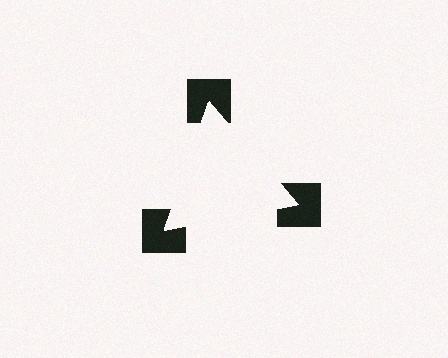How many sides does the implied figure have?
3 sides.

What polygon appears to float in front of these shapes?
An illusory triangle — its edges are inferred from the aligned wedge cuts in the notched squares, not physically drawn.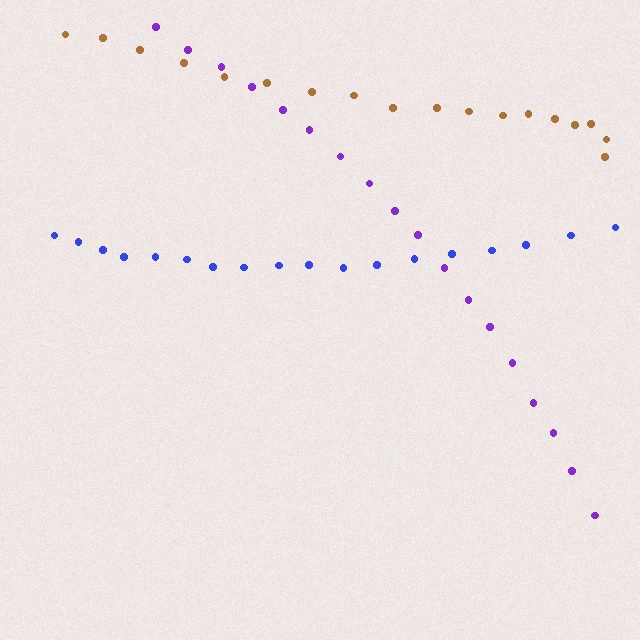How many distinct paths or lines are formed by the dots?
There are 3 distinct paths.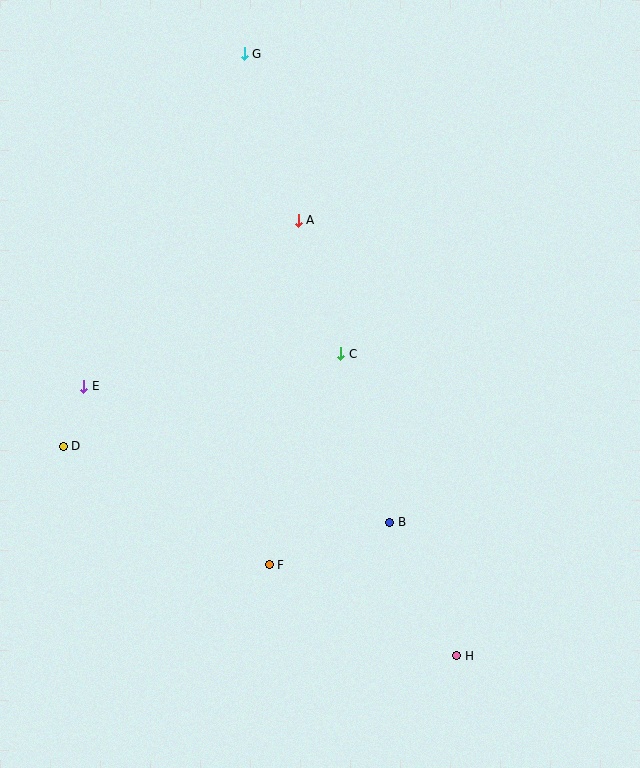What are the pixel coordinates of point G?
Point G is at (244, 54).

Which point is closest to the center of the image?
Point C at (341, 354) is closest to the center.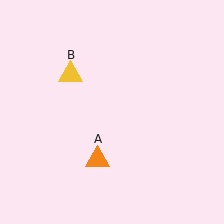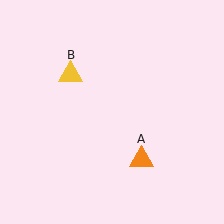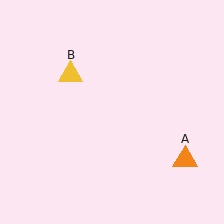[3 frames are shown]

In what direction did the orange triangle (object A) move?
The orange triangle (object A) moved right.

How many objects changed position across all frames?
1 object changed position: orange triangle (object A).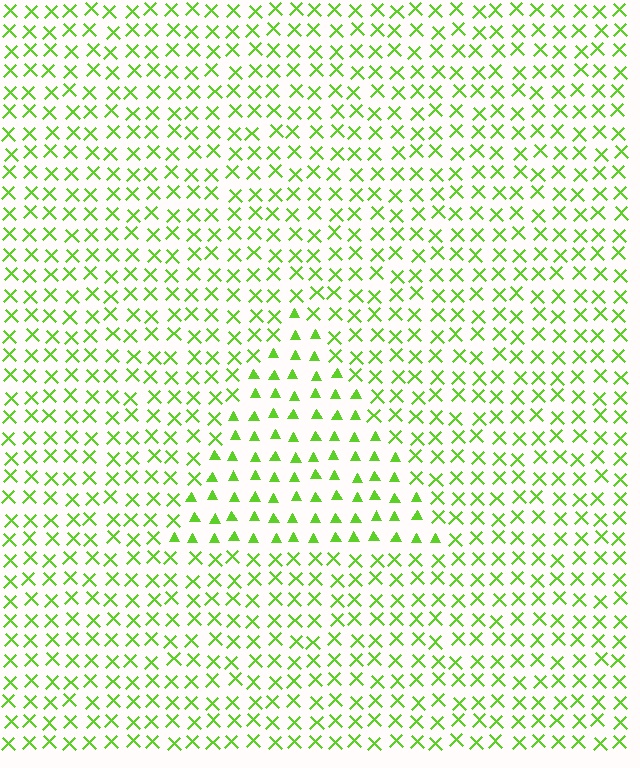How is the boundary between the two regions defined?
The boundary is defined by a change in element shape: triangles inside vs. X marks outside. All elements share the same color and spacing.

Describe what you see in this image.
The image is filled with small lime elements arranged in a uniform grid. A triangle-shaped region contains triangles, while the surrounding area contains X marks. The boundary is defined purely by the change in element shape.